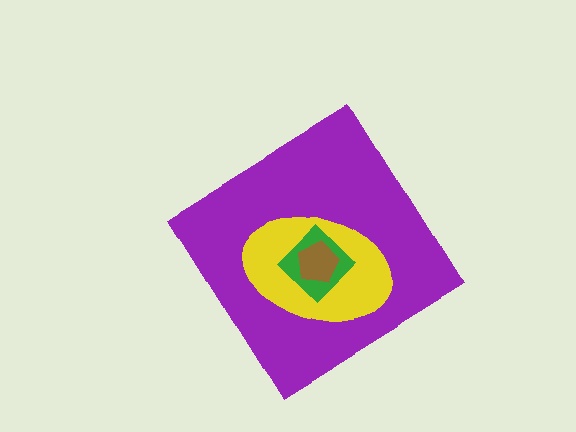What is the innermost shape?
The brown pentagon.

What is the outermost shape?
The purple diamond.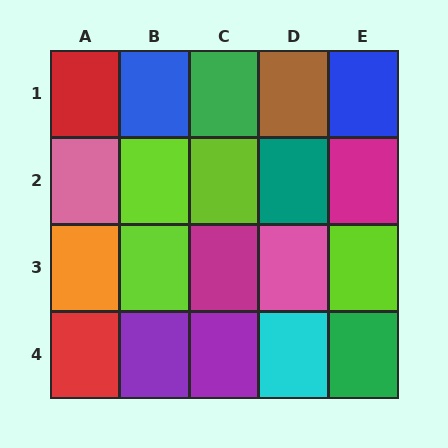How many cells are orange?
1 cell is orange.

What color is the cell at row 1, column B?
Blue.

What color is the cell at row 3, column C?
Magenta.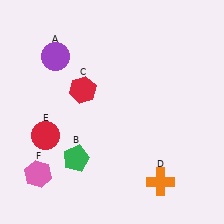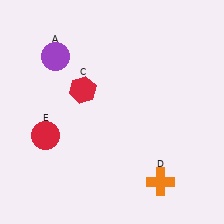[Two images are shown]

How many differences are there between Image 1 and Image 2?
There are 2 differences between the two images.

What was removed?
The green pentagon (B), the pink hexagon (F) were removed in Image 2.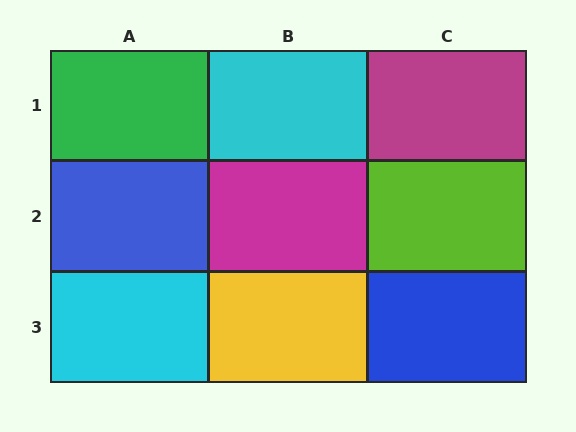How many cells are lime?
1 cell is lime.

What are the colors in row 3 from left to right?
Cyan, yellow, blue.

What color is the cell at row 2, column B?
Magenta.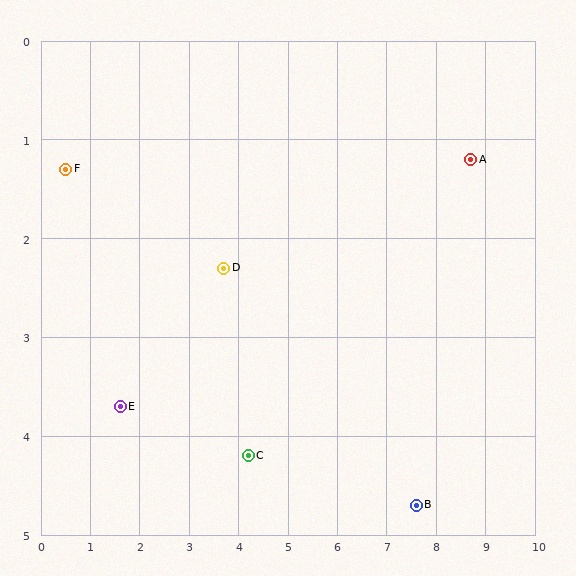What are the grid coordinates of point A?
Point A is at approximately (8.7, 1.2).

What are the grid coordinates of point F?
Point F is at approximately (0.5, 1.3).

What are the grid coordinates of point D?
Point D is at approximately (3.7, 2.3).